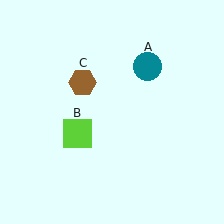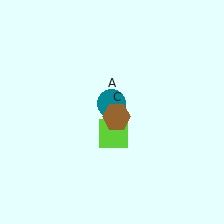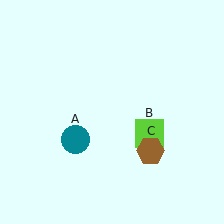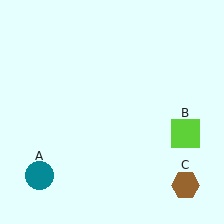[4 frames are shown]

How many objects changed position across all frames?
3 objects changed position: teal circle (object A), lime square (object B), brown hexagon (object C).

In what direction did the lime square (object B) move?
The lime square (object B) moved right.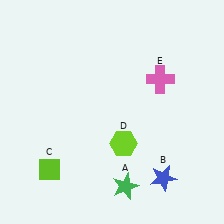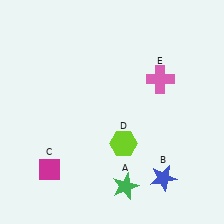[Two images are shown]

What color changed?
The diamond (C) changed from lime in Image 1 to magenta in Image 2.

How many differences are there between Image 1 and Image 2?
There is 1 difference between the two images.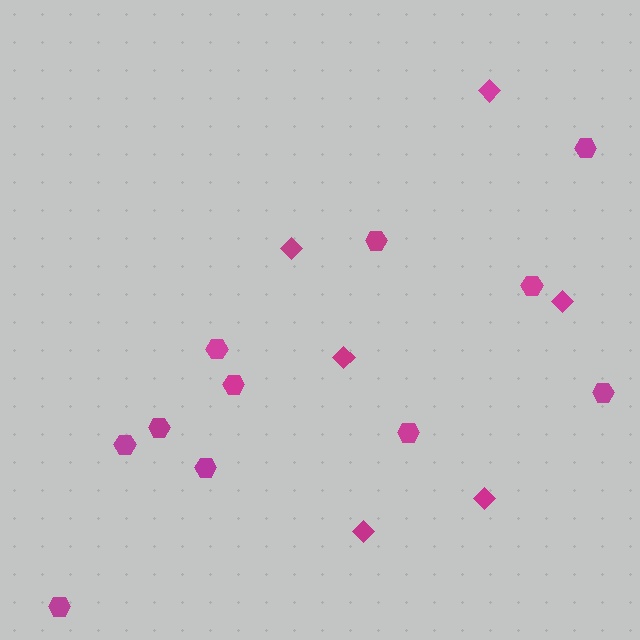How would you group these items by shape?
There are 2 groups: one group of hexagons (11) and one group of diamonds (6).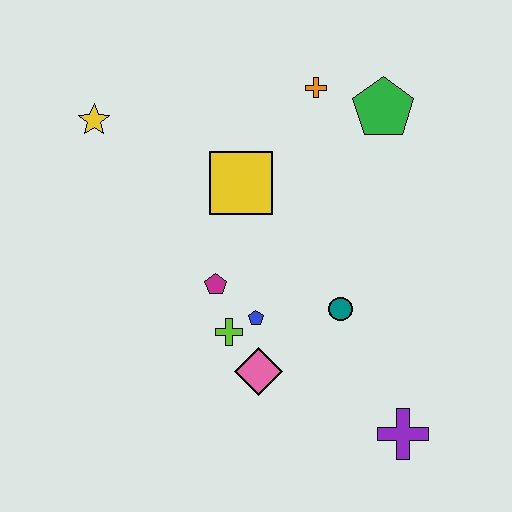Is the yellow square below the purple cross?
No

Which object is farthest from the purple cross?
The yellow star is farthest from the purple cross.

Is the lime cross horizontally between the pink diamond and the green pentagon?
No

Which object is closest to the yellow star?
The yellow square is closest to the yellow star.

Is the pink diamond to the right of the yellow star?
Yes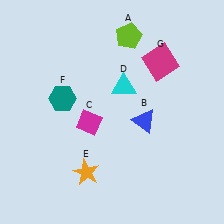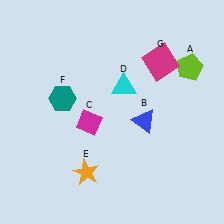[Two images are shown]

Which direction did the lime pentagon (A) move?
The lime pentagon (A) moved right.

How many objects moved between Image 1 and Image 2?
1 object moved between the two images.